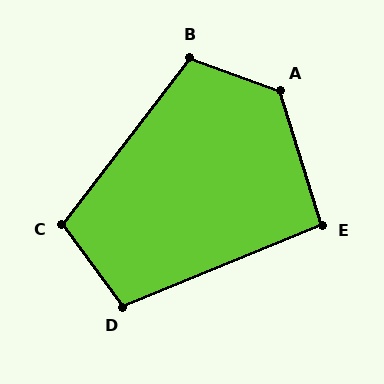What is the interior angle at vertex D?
Approximately 104 degrees (obtuse).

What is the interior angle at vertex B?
Approximately 107 degrees (obtuse).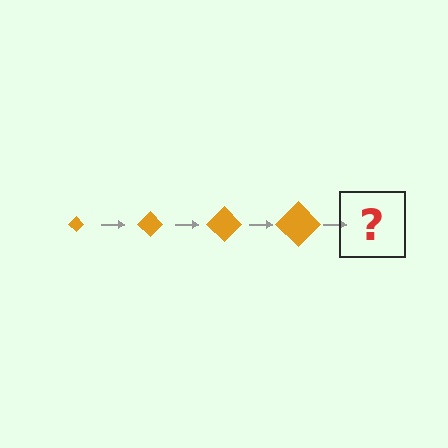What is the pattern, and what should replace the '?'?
The pattern is that the diamond gets progressively larger each step. The '?' should be an orange diamond, larger than the previous one.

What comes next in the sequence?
The next element should be an orange diamond, larger than the previous one.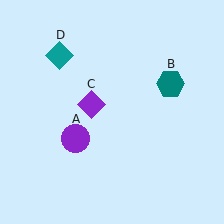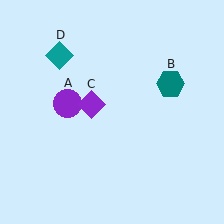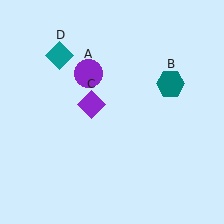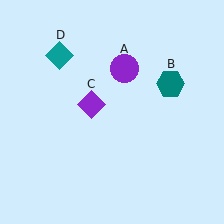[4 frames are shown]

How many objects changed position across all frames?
1 object changed position: purple circle (object A).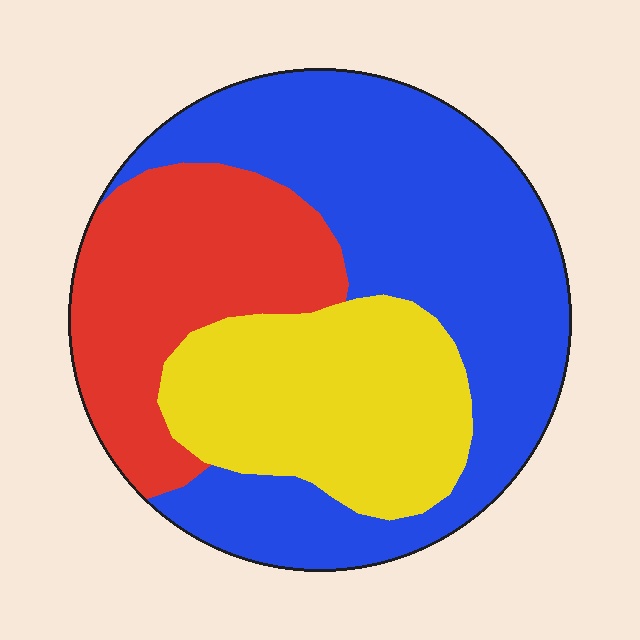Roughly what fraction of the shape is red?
Red takes up between a quarter and a half of the shape.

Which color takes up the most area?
Blue, at roughly 50%.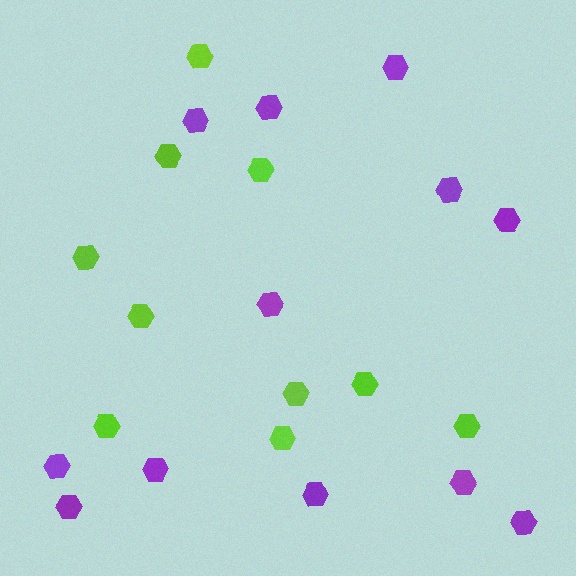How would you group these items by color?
There are 2 groups: one group of purple hexagons (12) and one group of lime hexagons (10).